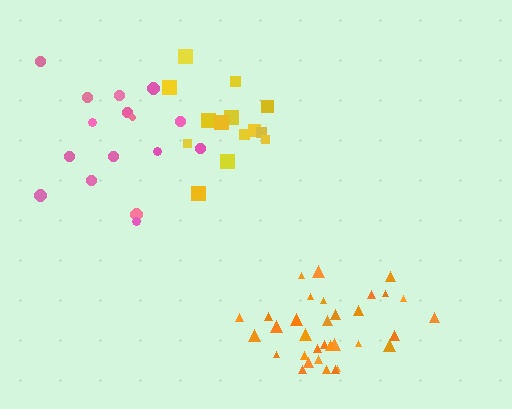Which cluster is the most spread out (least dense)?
Pink.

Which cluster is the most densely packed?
Orange.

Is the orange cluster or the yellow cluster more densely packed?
Orange.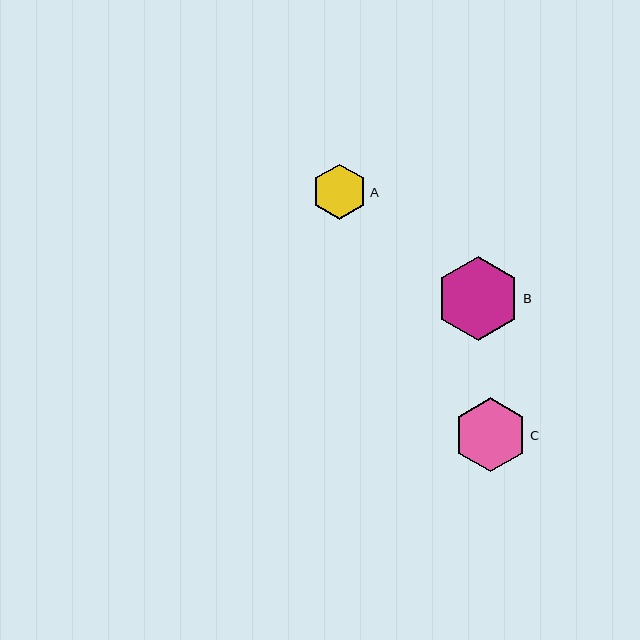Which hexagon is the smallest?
Hexagon A is the smallest with a size of approximately 55 pixels.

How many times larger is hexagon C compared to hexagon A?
Hexagon C is approximately 1.3 times the size of hexagon A.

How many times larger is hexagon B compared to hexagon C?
Hexagon B is approximately 1.1 times the size of hexagon C.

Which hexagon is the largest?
Hexagon B is the largest with a size of approximately 84 pixels.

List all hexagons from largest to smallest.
From largest to smallest: B, C, A.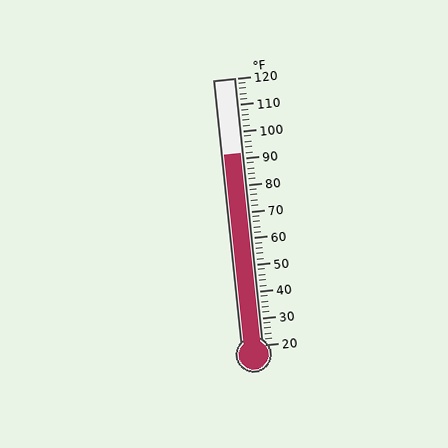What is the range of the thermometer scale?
The thermometer scale ranges from 20°F to 120°F.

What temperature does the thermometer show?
The thermometer shows approximately 92°F.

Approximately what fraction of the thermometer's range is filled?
The thermometer is filled to approximately 70% of its range.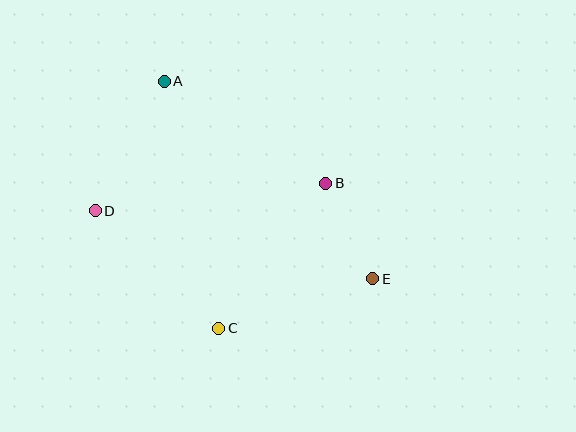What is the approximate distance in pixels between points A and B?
The distance between A and B is approximately 191 pixels.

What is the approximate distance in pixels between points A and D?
The distance between A and D is approximately 147 pixels.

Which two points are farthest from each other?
Points A and E are farthest from each other.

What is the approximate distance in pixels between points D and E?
The distance between D and E is approximately 286 pixels.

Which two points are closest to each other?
Points B and E are closest to each other.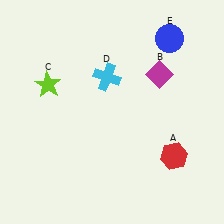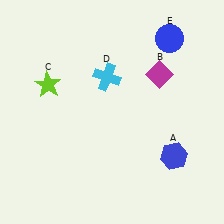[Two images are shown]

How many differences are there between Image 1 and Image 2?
There is 1 difference between the two images.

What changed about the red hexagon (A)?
In Image 1, A is red. In Image 2, it changed to blue.